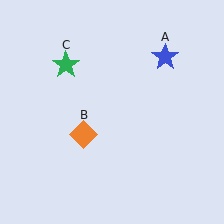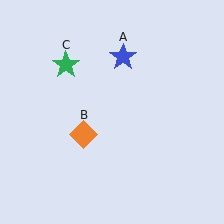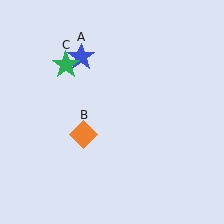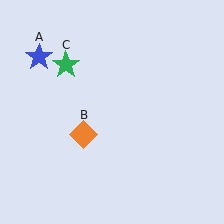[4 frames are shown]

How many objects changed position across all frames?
1 object changed position: blue star (object A).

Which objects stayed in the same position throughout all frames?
Orange diamond (object B) and green star (object C) remained stationary.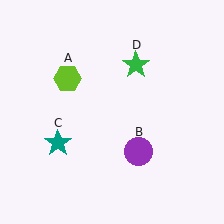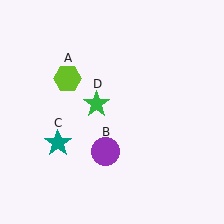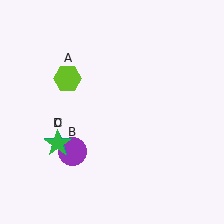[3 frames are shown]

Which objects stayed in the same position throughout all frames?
Lime hexagon (object A) and teal star (object C) remained stationary.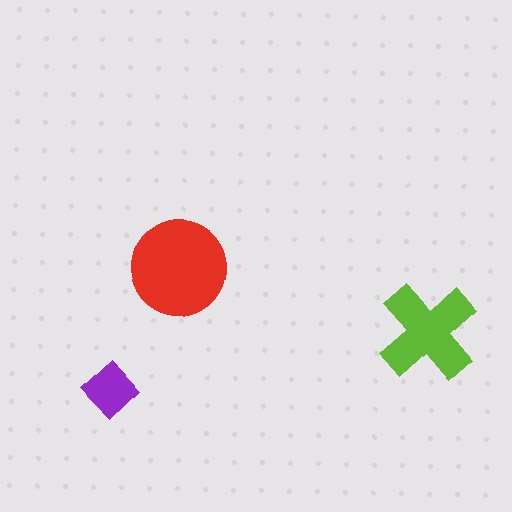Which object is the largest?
The red circle.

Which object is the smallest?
The purple diamond.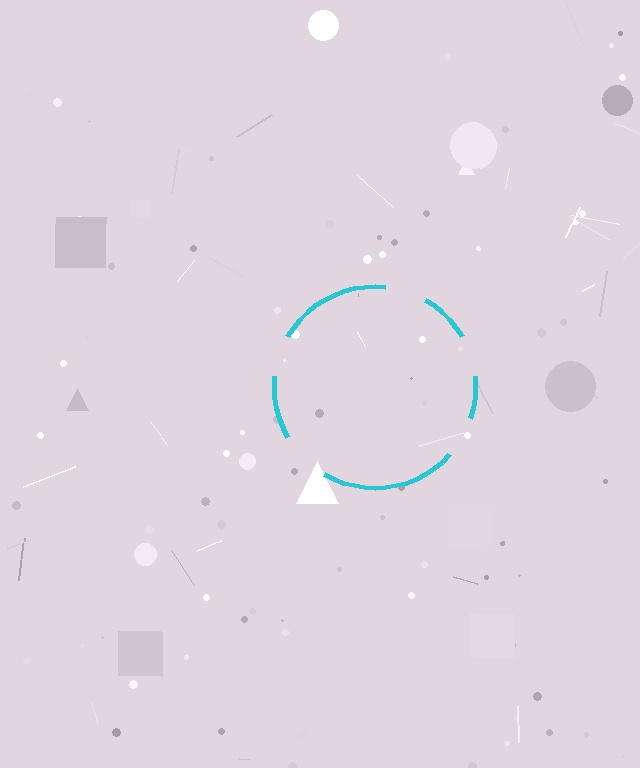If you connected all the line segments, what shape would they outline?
They would outline a circle.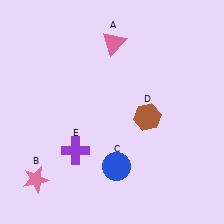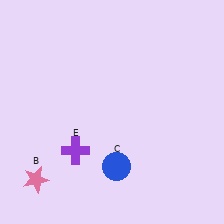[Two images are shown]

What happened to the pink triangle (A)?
The pink triangle (A) was removed in Image 2. It was in the top-right area of Image 1.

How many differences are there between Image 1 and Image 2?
There are 2 differences between the two images.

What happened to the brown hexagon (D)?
The brown hexagon (D) was removed in Image 2. It was in the bottom-right area of Image 1.